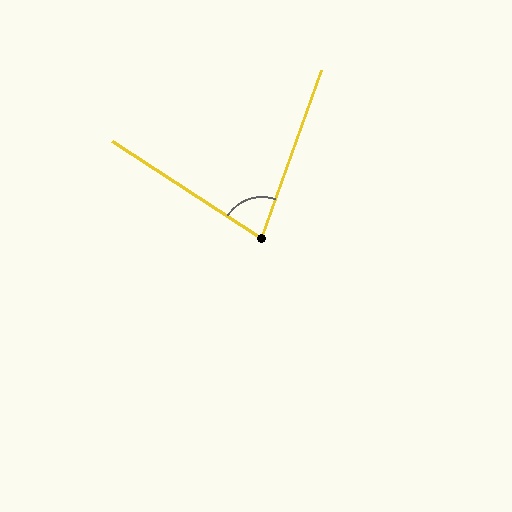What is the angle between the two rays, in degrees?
Approximately 77 degrees.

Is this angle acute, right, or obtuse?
It is acute.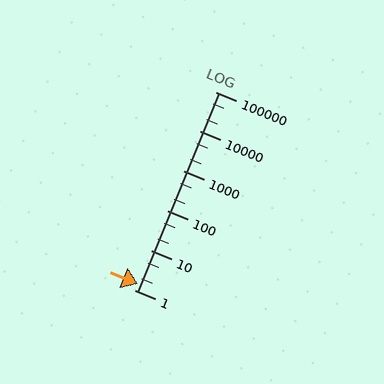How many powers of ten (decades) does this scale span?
The scale spans 5 decades, from 1 to 100000.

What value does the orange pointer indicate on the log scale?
The pointer indicates approximately 1.4.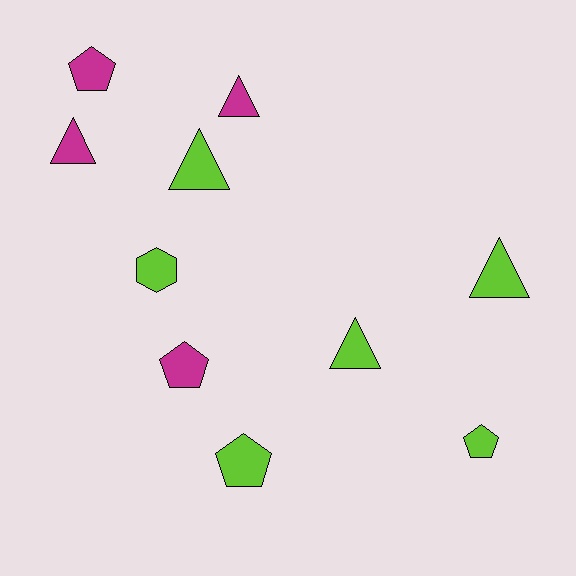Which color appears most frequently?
Lime, with 6 objects.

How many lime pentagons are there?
There are 2 lime pentagons.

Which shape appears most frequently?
Triangle, with 5 objects.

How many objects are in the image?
There are 10 objects.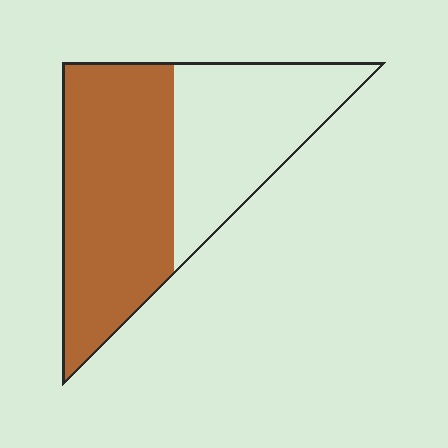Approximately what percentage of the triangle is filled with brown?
Approximately 55%.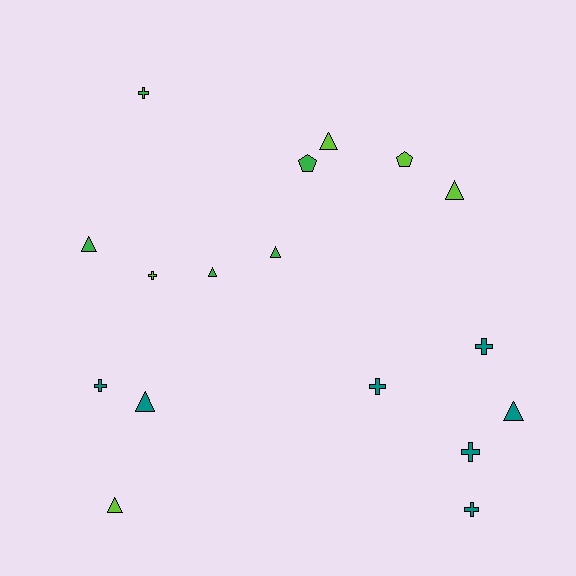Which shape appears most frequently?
Triangle, with 8 objects.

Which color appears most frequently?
Teal, with 7 objects.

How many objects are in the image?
There are 17 objects.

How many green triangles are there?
There are 3 green triangles.